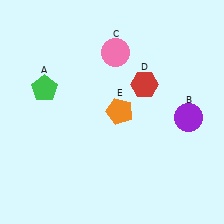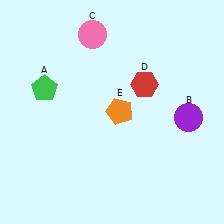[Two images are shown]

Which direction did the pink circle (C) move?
The pink circle (C) moved left.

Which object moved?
The pink circle (C) moved left.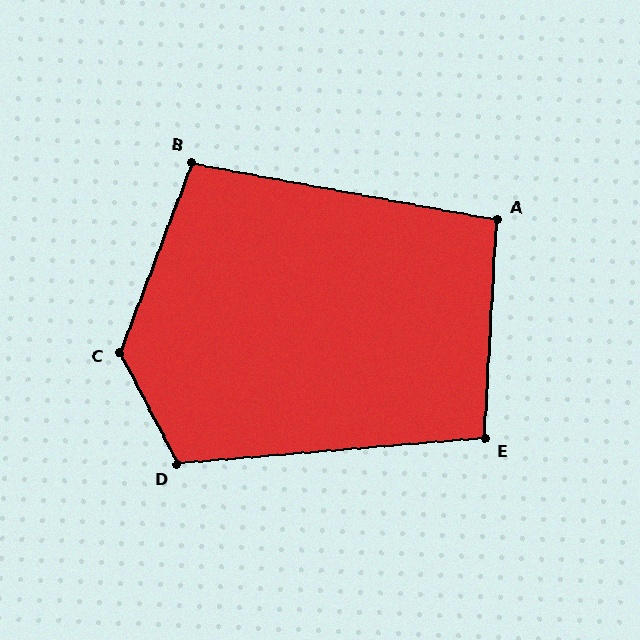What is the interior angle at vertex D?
Approximately 113 degrees (obtuse).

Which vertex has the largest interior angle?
C, at approximately 132 degrees.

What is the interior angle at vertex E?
Approximately 98 degrees (obtuse).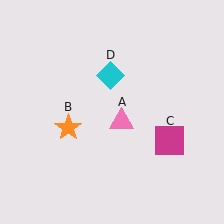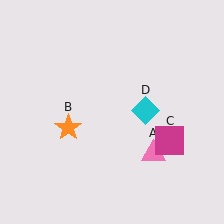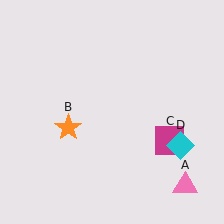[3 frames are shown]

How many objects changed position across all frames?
2 objects changed position: pink triangle (object A), cyan diamond (object D).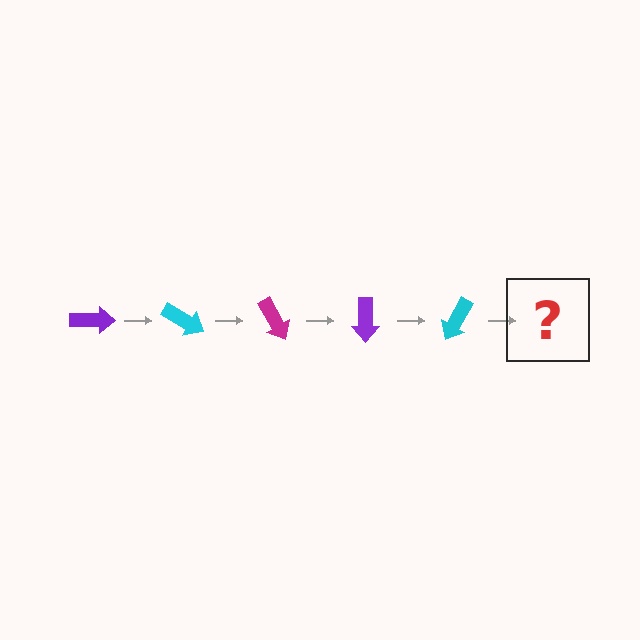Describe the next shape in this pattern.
It should be a magenta arrow, rotated 150 degrees from the start.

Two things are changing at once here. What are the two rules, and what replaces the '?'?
The two rules are that it rotates 30 degrees each step and the color cycles through purple, cyan, and magenta. The '?' should be a magenta arrow, rotated 150 degrees from the start.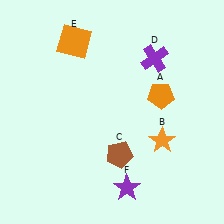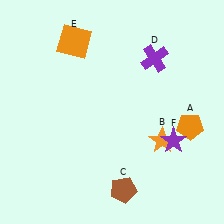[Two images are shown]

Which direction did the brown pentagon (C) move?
The brown pentagon (C) moved down.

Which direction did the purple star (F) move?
The purple star (F) moved up.